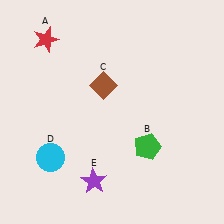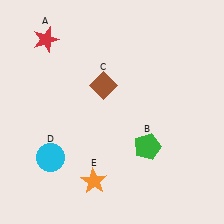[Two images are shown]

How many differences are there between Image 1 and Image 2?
There is 1 difference between the two images.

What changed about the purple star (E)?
In Image 1, E is purple. In Image 2, it changed to orange.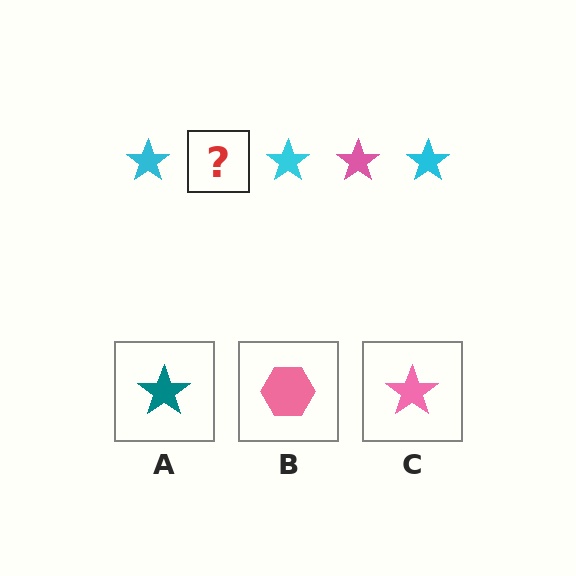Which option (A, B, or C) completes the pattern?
C.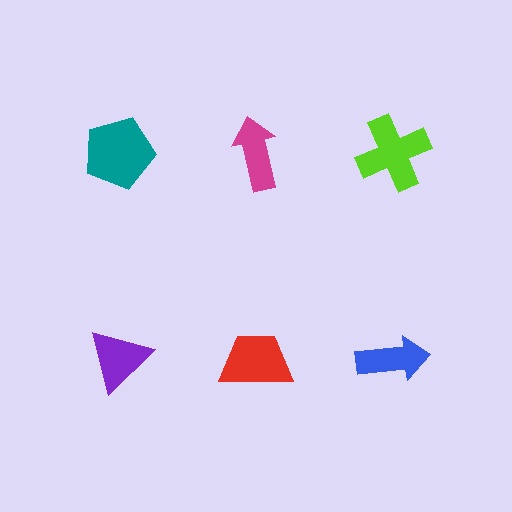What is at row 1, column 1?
A teal pentagon.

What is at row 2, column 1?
A purple triangle.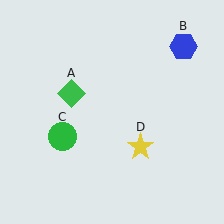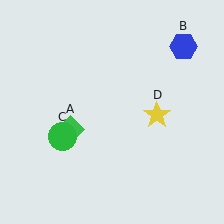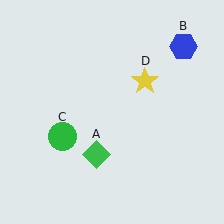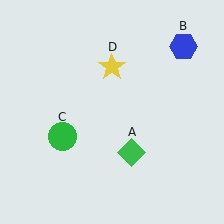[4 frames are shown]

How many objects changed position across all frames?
2 objects changed position: green diamond (object A), yellow star (object D).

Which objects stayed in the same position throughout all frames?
Blue hexagon (object B) and green circle (object C) remained stationary.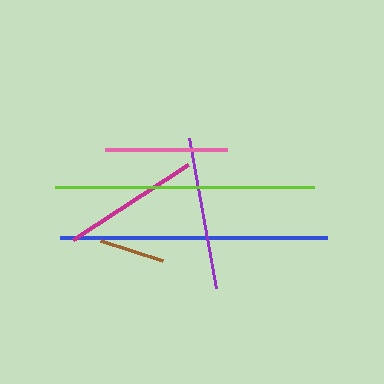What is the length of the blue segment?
The blue segment is approximately 267 pixels long.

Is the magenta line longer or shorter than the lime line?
The lime line is longer than the magenta line.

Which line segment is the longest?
The blue line is the longest at approximately 267 pixels.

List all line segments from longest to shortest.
From longest to shortest: blue, lime, purple, magenta, pink, brown.